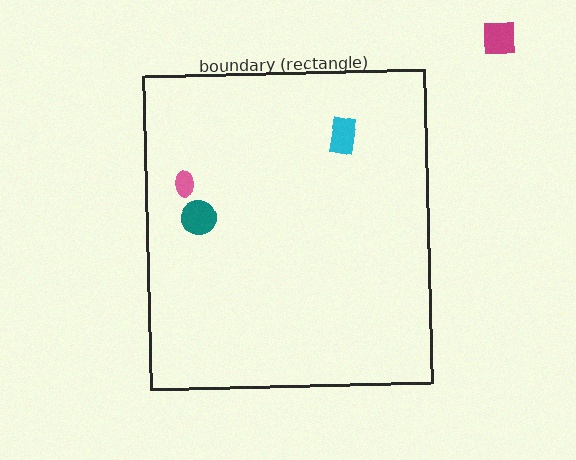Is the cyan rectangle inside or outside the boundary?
Inside.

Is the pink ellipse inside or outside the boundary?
Inside.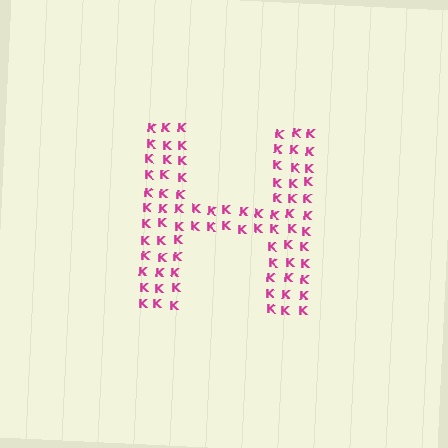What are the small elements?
The small elements are letter K's.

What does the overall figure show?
The overall figure shows the letter H.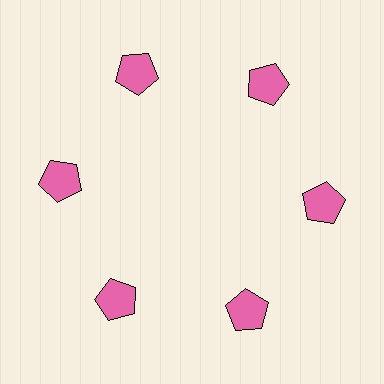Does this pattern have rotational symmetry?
Yes, this pattern has 6-fold rotational symmetry. It looks the same after rotating 60 degrees around the center.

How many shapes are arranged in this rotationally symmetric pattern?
There are 6 shapes, arranged in 6 groups of 1.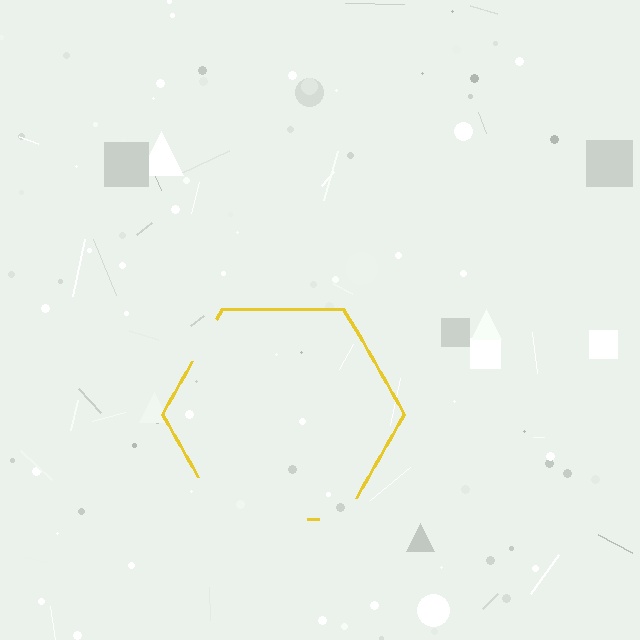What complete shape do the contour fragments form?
The contour fragments form a hexagon.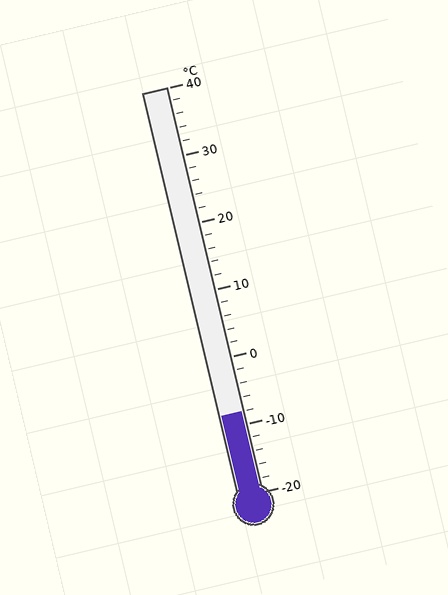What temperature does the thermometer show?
The thermometer shows approximately -8°C.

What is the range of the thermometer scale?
The thermometer scale ranges from -20°C to 40°C.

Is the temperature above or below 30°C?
The temperature is below 30°C.